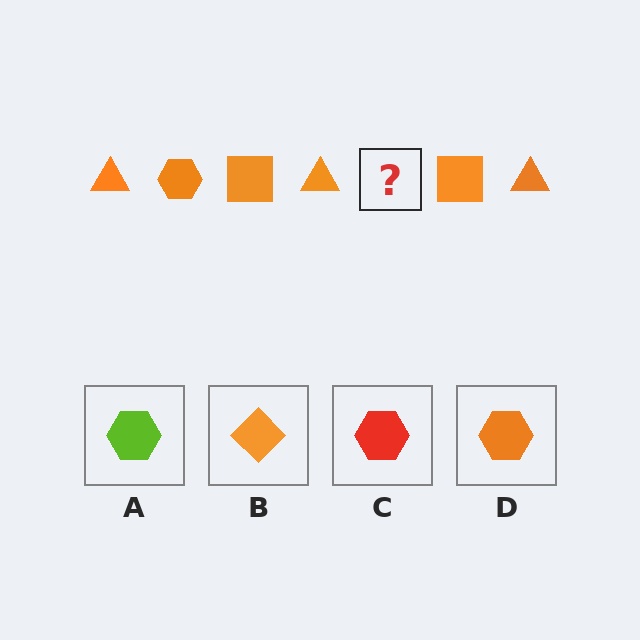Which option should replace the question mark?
Option D.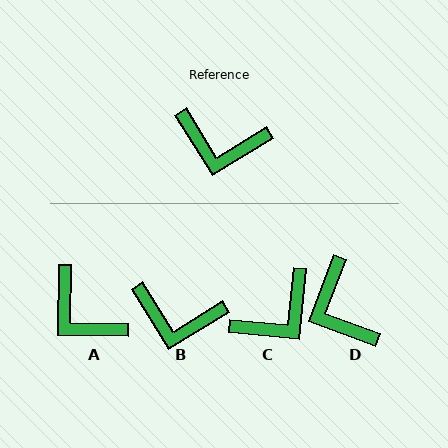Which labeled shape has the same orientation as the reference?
B.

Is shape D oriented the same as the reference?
No, it is off by about 53 degrees.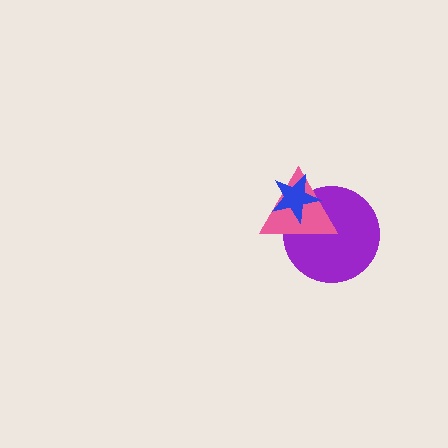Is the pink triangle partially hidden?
Yes, it is partially covered by another shape.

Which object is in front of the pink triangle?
The blue star is in front of the pink triangle.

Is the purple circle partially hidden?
Yes, it is partially covered by another shape.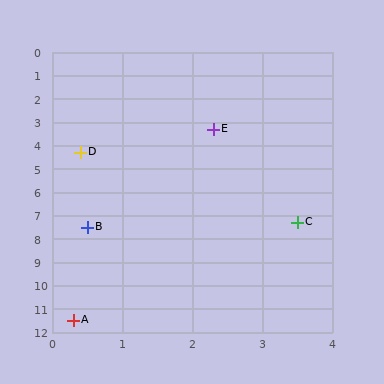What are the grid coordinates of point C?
Point C is at approximately (3.5, 7.3).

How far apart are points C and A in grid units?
Points C and A are about 5.3 grid units apart.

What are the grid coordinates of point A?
Point A is at approximately (0.3, 11.5).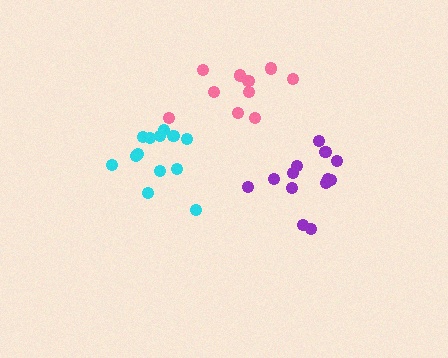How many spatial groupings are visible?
There are 3 spatial groupings.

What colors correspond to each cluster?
The clusters are colored: purple, cyan, pink.